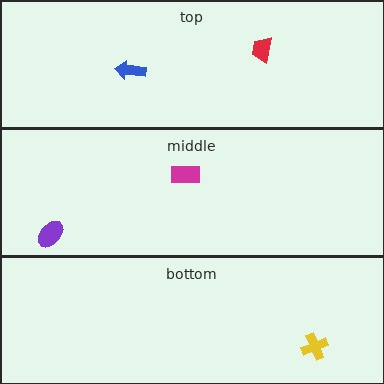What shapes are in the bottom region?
The yellow cross.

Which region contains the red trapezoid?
The top region.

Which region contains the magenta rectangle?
The middle region.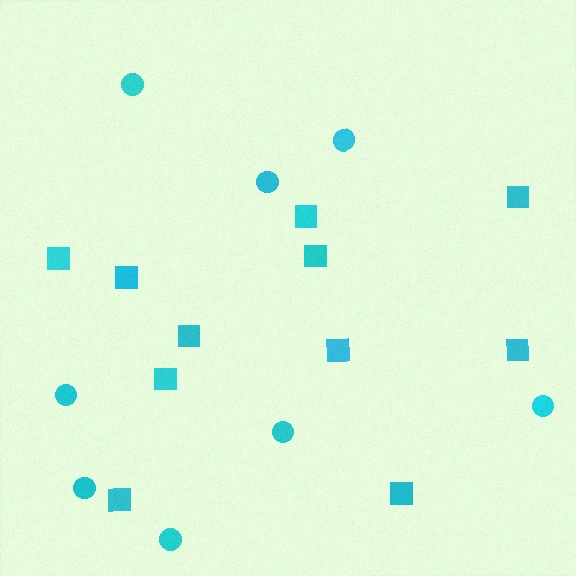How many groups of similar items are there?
There are 2 groups: one group of squares (11) and one group of circles (8).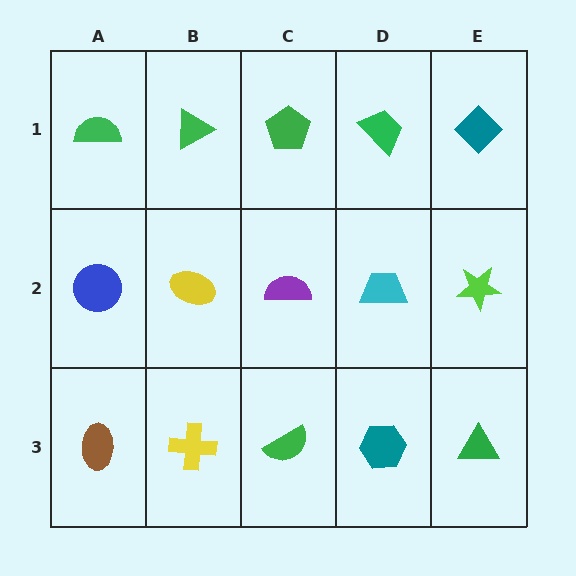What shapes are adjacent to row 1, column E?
A lime star (row 2, column E), a green trapezoid (row 1, column D).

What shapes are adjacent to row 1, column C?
A purple semicircle (row 2, column C), a green triangle (row 1, column B), a green trapezoid (row 1, column D).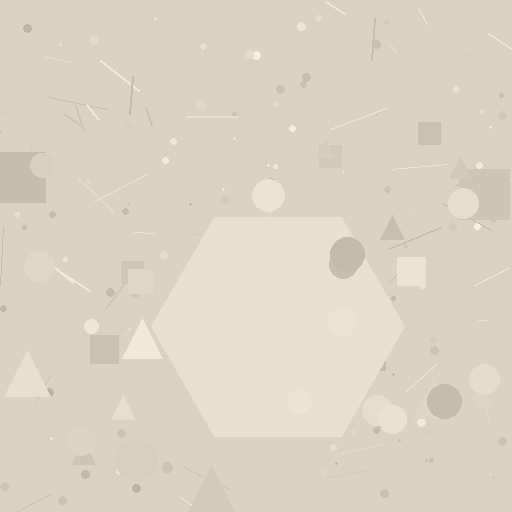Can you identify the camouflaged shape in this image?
The camouflaged shape is a hexagon.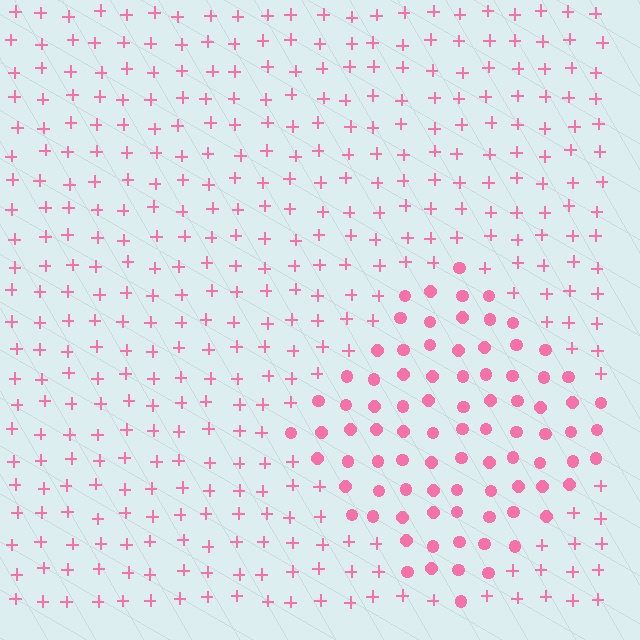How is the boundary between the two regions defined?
The boundary is defined by a change in element shape: circles inside vs. plus signs outside. All elements share the same color and spacing.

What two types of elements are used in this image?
The image uses circles inside the diamond region and plus signs outside it.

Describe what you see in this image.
The image is filled with small pink elements arranged in a uniform grid. A diamond-shaped region contains circles, while the surrounding area contains plus signs. The boundary is defined purely by the change in element shape.